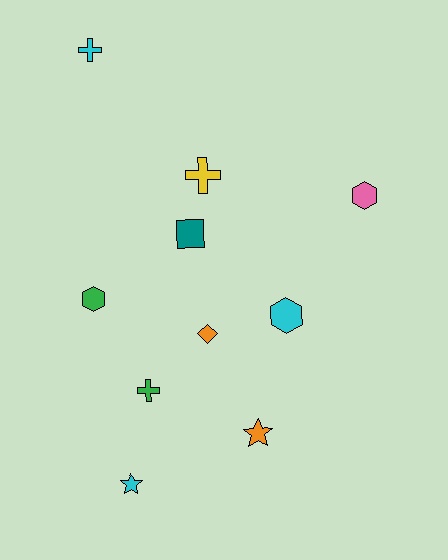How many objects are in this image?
There are 10 objects.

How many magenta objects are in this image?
There are no magenta objects.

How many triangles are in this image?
There are no triangles.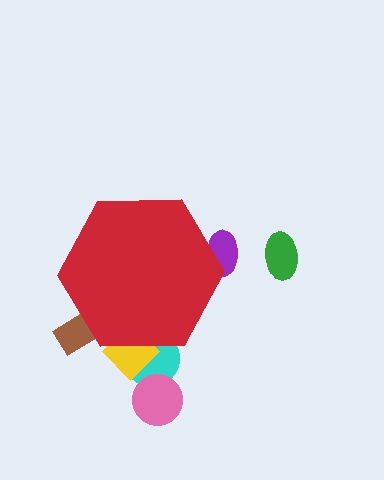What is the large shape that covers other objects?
A red hexagon.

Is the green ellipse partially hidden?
No, the green ellipse is fully visible.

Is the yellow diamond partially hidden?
Yes, the yellow diamond is partially hidden behind the red hexagon.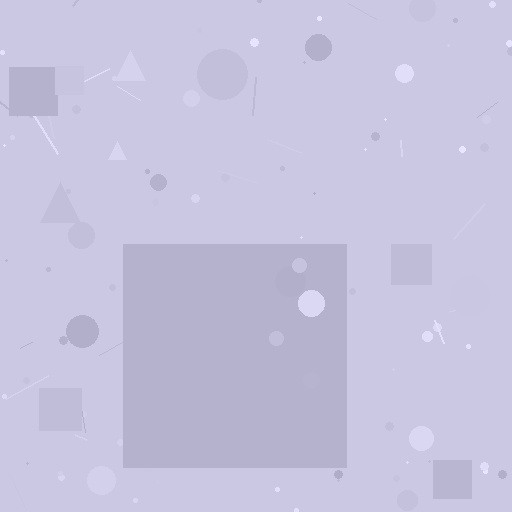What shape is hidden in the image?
A square is hidden in the image.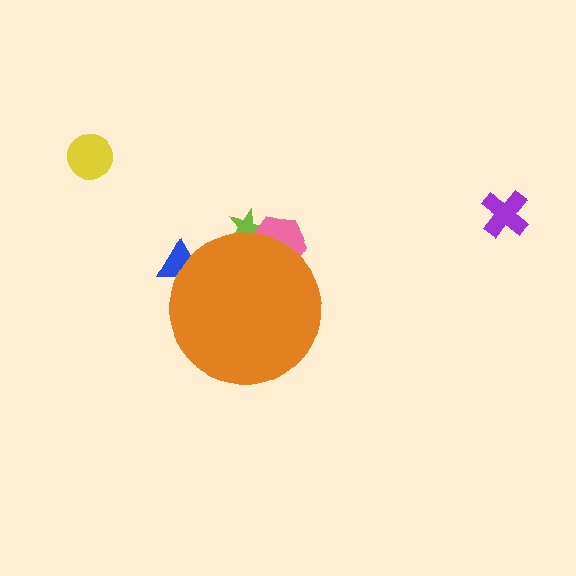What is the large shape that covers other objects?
An orange circle.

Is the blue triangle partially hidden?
Yes, the blue triangle is partially hidden behind the orange circle.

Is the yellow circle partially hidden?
No, the yellow circle is fully visible.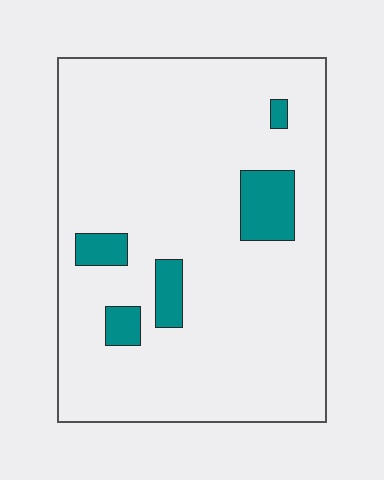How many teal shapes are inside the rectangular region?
5.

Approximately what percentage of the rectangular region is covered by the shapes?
Approximately 10%.